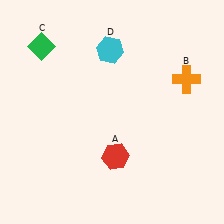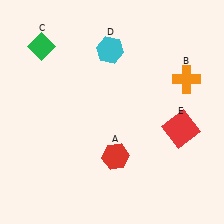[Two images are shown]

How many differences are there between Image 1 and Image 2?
There is 1 difference between the two images.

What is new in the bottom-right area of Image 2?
A red square (E) was added in the bottom-right area of Image 2.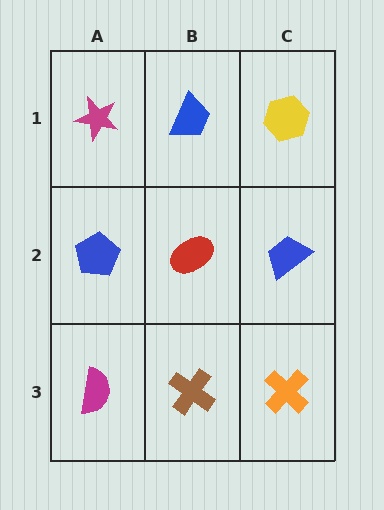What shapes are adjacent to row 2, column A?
A magenta star (row 1, column A), a magenta semicircle (row 3, column A), a red ellipse (row 2, column B).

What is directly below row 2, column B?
A brown cross.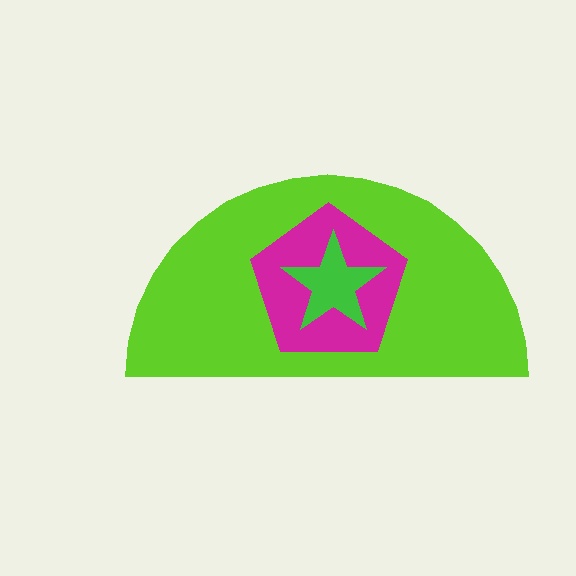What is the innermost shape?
The green star.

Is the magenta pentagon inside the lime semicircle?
Yes.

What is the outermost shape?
The lime semicircle.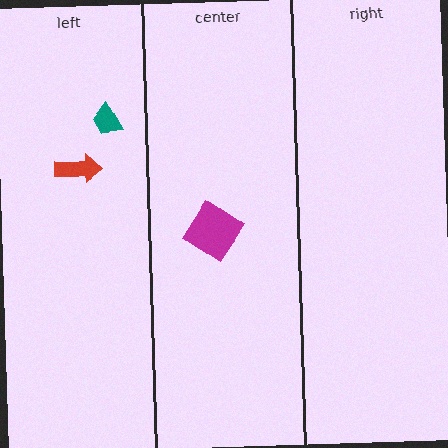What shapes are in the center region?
The magenta diamond.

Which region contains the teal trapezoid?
The left region.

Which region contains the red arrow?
The left region.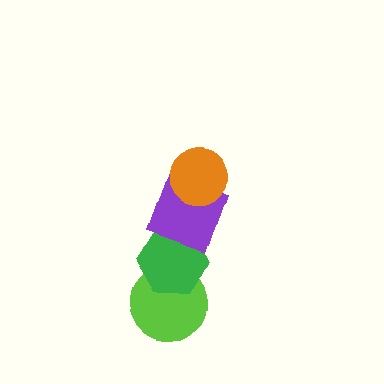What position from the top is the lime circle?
The lime circle is 4th from the top.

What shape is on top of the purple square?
The orange circle is on top of the purple square.